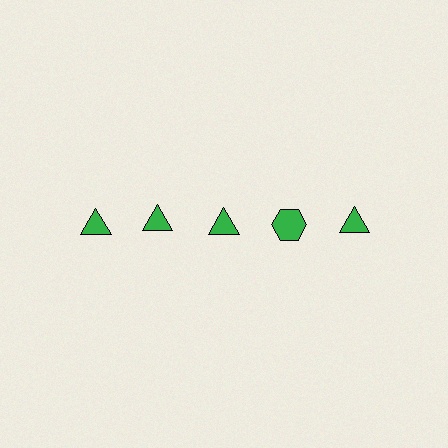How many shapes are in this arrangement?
There are 5 shapes arranged in a grid pattern.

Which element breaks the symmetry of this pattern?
The green hexagon in the top row, second from right column breaks the symmetry. All other shapes are green triangles.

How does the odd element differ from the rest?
It has a different shape: hexagon instead of triangle.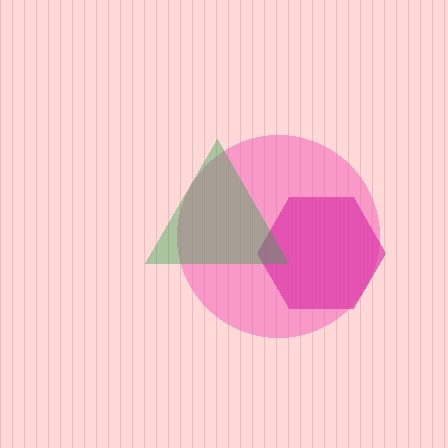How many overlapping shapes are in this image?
There are 3 overlapping shapes in the image.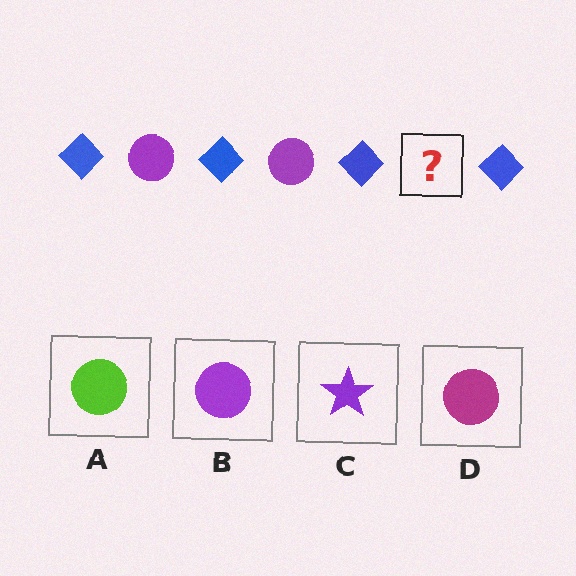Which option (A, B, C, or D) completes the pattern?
B.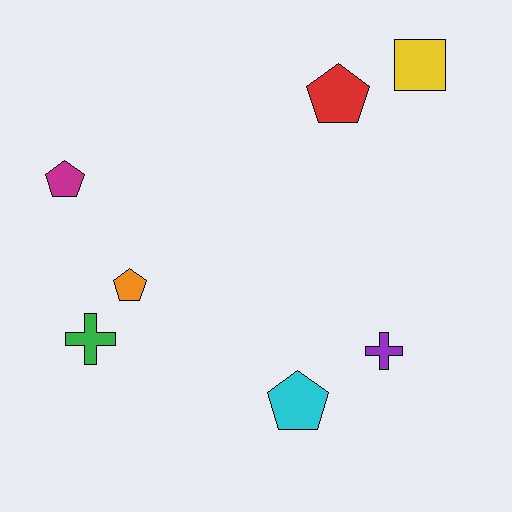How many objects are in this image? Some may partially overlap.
There are 7 objects.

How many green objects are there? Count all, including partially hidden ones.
There is 1 green object.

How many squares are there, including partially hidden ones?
There is 1 square.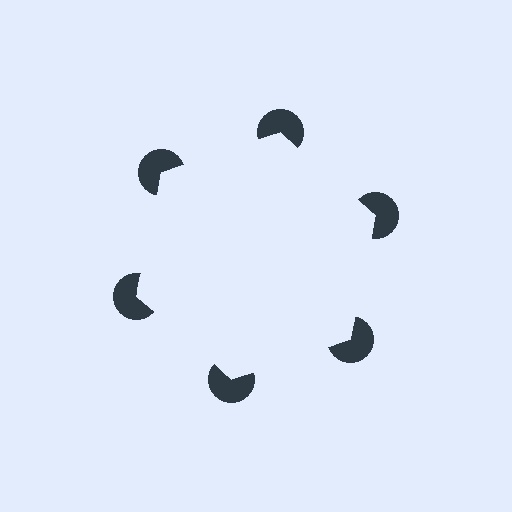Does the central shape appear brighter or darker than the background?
It typically appears slightly brighter than the background, even though no actual brightness change is drawn.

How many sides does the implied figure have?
6 sides.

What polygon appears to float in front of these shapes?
An illusory hexagon — its edges are inferred from the aligned wedge cuts in the pac-man discs, not physically drawn.